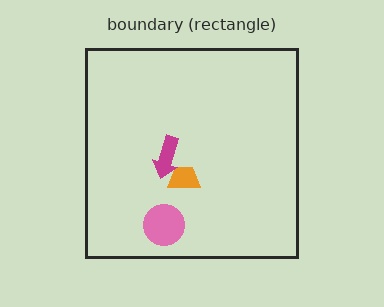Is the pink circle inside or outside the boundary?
Inside.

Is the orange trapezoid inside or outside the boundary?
Inside.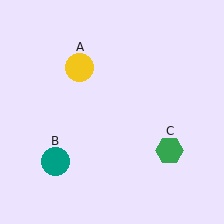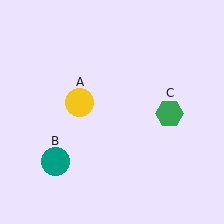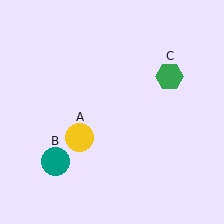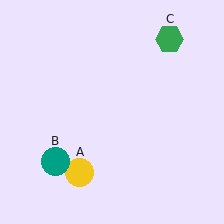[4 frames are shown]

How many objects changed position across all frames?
2 objects changed position: yellow circle (object A), green hexagon (object C).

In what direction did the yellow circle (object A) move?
The yellow circle (object A) moved down.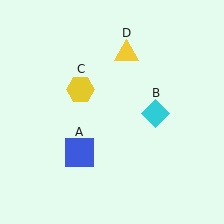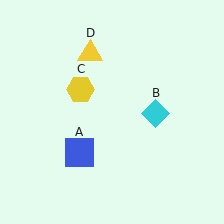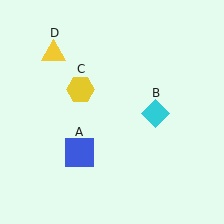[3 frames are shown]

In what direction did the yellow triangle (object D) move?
The yellow triangle (object D) moved left.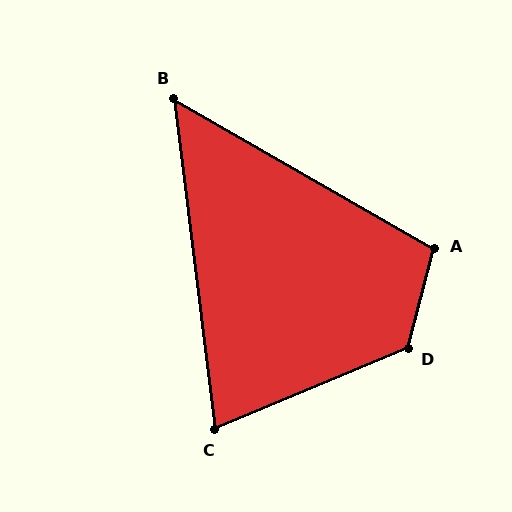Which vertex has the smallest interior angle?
B, at approximately 53 degrees.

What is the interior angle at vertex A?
Approximately 106 degrees (obtuse).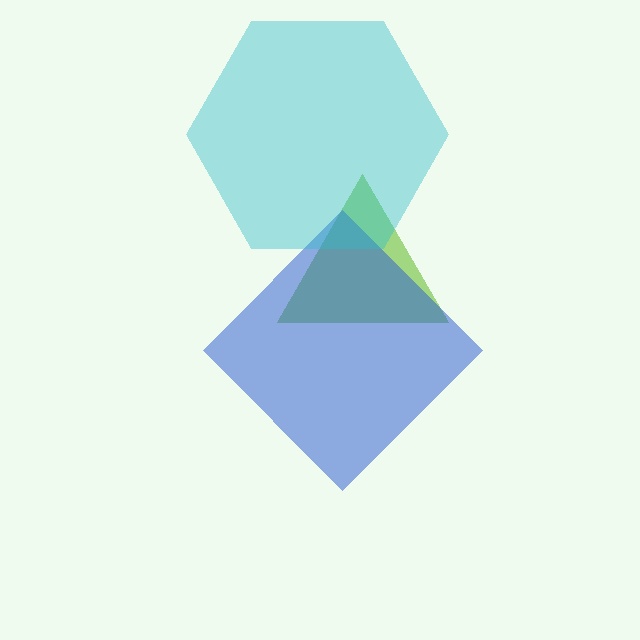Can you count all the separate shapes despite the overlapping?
Yes, there are 3 separate shapes.